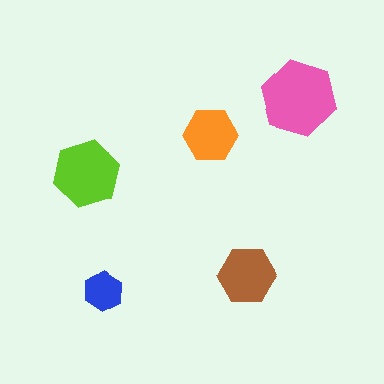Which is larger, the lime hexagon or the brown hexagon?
The lime one.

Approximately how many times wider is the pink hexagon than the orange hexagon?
About 1.5 times wider.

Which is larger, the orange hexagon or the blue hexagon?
The orange one.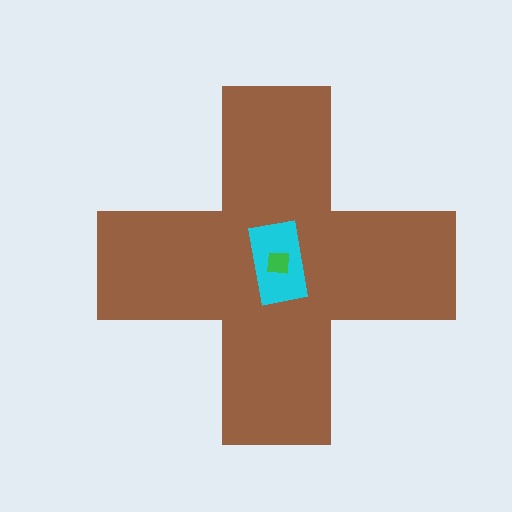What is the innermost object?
The green square.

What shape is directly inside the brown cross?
The cyan rectangle.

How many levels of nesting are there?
3.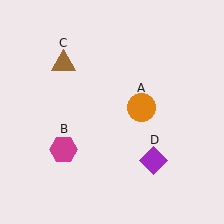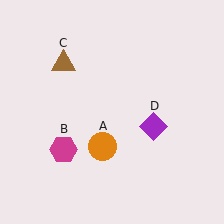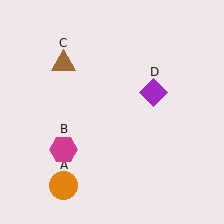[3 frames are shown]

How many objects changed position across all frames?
2 objects changed position: orange circle (object A), purple diamond (object D).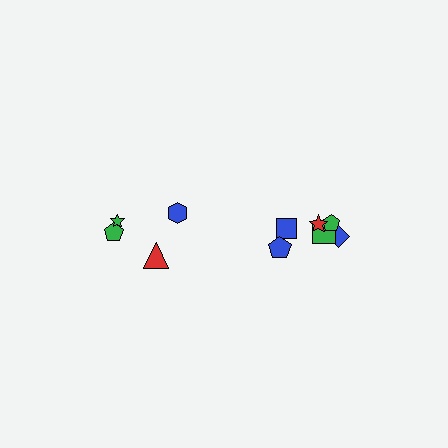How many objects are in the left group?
There are 4 objects.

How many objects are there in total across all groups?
There are 10 objects.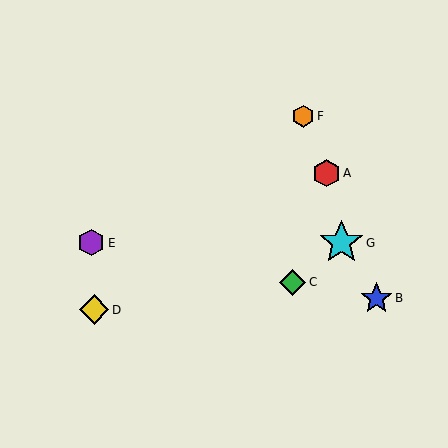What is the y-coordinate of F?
Object F is at y≈116.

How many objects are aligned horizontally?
2 objects (E, G) are aligned horizontally.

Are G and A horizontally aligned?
No, G is at y≈243 and A is at y≈173.